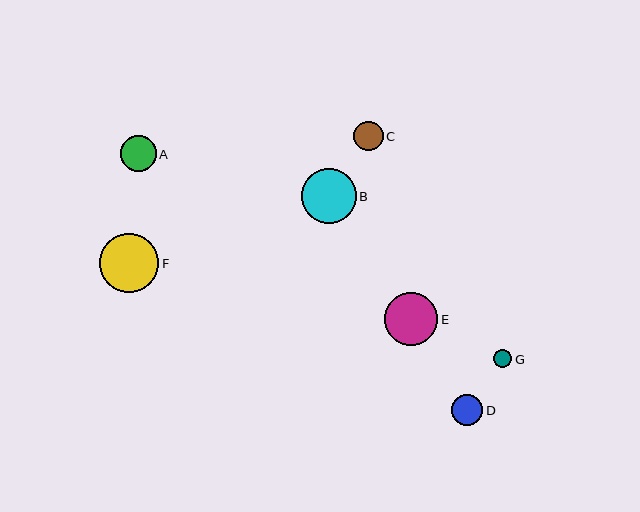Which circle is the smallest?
Circle G is the smallest with a size of approximately 18 pixels.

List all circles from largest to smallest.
From largest to smallest: F, B, E, A, D, C, G.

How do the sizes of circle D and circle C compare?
Circle D and circle C are approximately the same size.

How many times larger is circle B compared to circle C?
Circle B is approximately 1.9 times the size of circle C.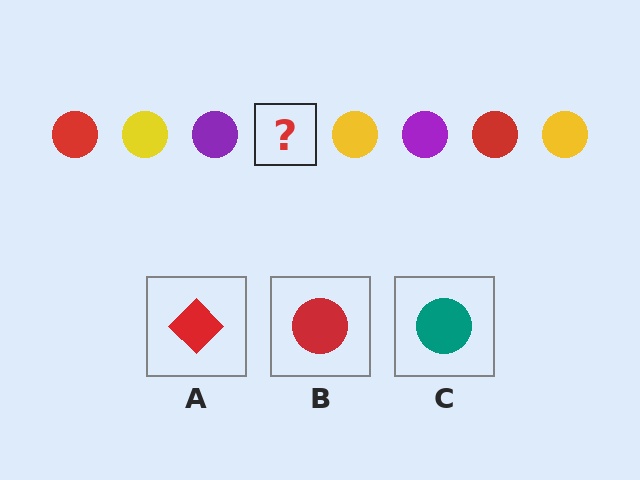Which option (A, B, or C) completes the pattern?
B.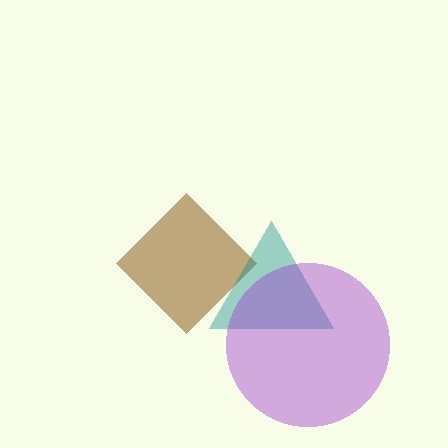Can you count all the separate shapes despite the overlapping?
Yes, there are 3 separate shapes.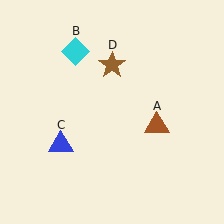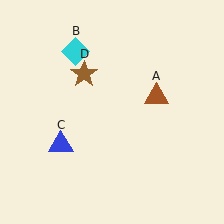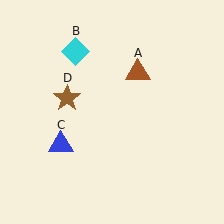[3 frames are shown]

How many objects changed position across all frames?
2 objects changed position: brown triangle (object A), brown star (object D).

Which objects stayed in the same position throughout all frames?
Cyan diamond (object B) and blue triangle (object C) remained stationary.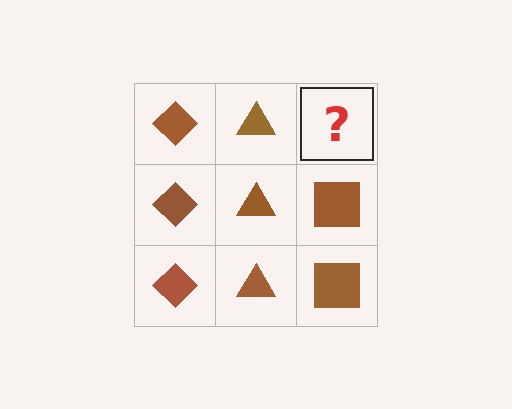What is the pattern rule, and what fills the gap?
The rule is that each column has a consistent shape. The gap should be filled with a brown square.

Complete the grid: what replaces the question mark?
The question mark should be replaced with a brown square.